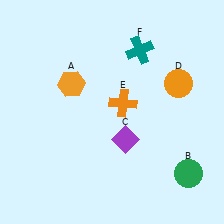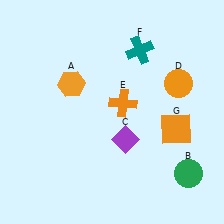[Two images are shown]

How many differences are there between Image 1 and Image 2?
There is 1 difference between the two images.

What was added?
An orange square (G) was added in Image 2.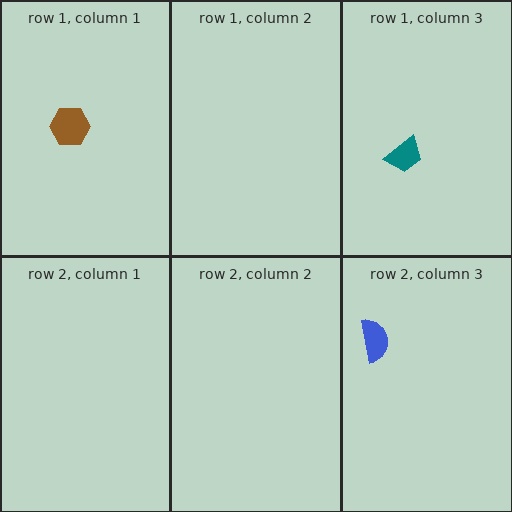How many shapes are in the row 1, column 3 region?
1.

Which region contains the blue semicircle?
The row 2, column 3 region.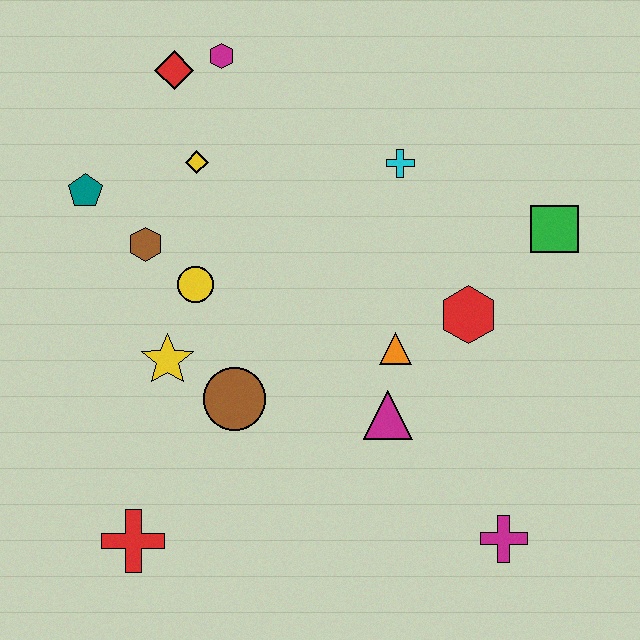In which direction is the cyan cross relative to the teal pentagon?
The cyan cross is to the right of the teal pentagon.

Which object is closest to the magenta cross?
The magenta triangle is closest to the magenta cross.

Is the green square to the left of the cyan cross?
No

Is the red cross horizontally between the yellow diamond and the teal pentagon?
Yes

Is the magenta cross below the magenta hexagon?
Yes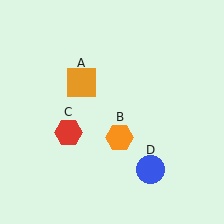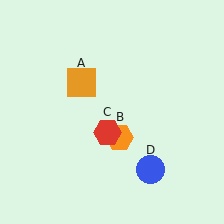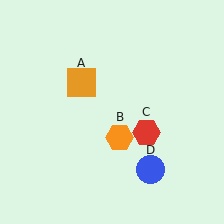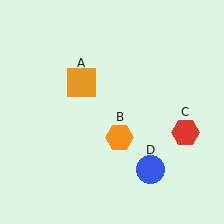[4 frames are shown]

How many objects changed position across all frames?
1 object changed position: red hexagon (object C).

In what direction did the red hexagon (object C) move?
The red hexagon (object C) moved right.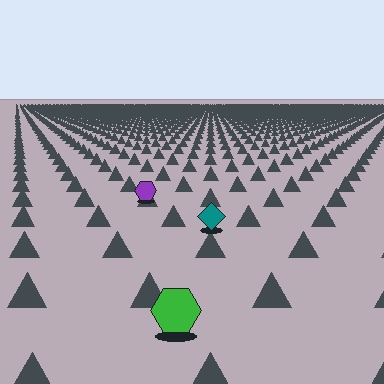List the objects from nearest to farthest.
From nearest to farthest: the green hexagon, the teal diamond, the purple hexagon.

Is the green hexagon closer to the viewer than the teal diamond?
Yes. The green hexagon is closer — you can tell from the texture gradient: the ground texture is coarser near it.